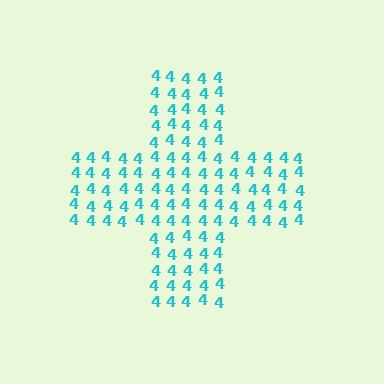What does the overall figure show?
The overall figure shows a cross.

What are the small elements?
The small elements are digit 4's.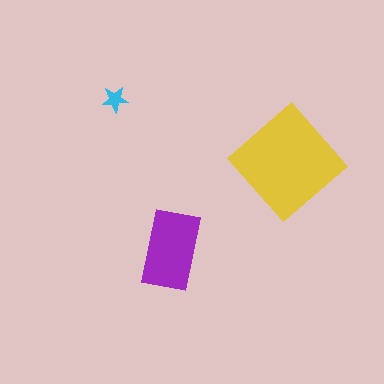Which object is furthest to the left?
The cyan star is leftmost.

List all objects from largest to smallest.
The yellow diamond, the purple rectangle, the cyan star.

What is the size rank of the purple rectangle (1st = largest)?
2nd.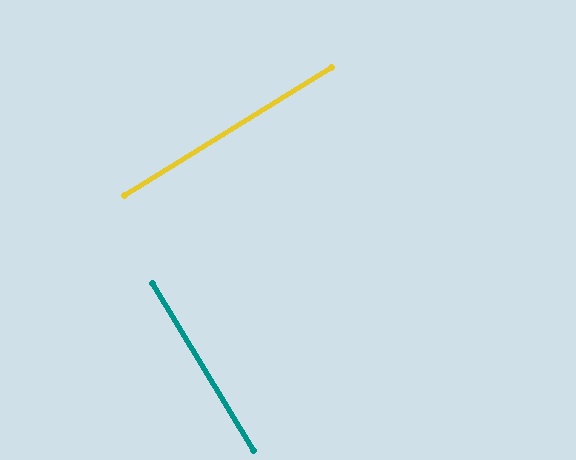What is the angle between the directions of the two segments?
Approximately 89 degrees.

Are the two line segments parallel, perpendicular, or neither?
Perpendicular — they meet at approximately 89°.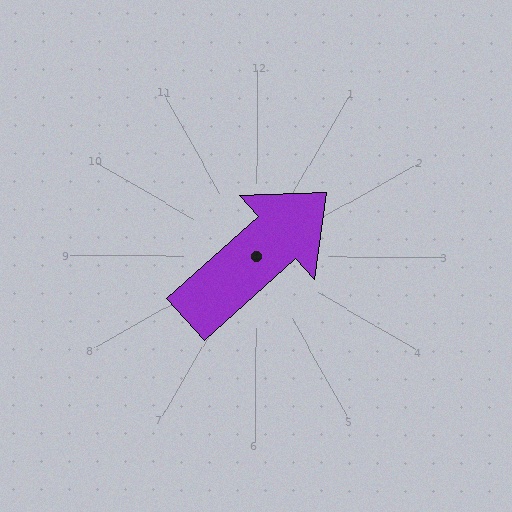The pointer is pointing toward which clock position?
Roughly 2 o'clock.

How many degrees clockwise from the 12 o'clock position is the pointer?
Approximately 48 degrees.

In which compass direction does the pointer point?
Northeast.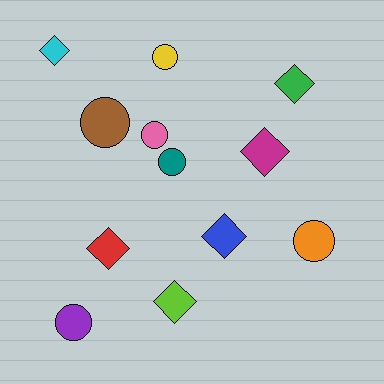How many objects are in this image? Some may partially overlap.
There are 12 objects.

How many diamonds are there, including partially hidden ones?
There are 6 diamonds.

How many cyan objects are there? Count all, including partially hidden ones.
There is 1 cyan object.